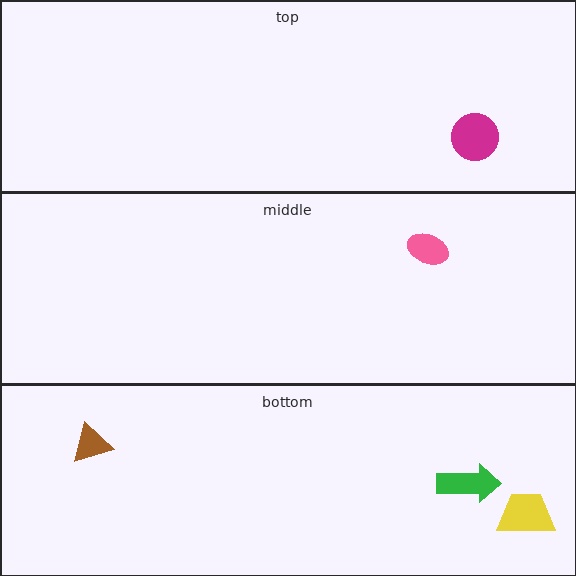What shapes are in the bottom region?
The green arrow, the brown triangle, the yellow trapezoid.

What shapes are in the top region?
The magenta circle.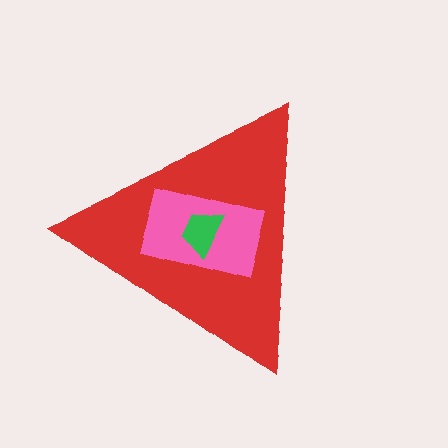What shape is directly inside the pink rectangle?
The green trapezoid.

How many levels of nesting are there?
3.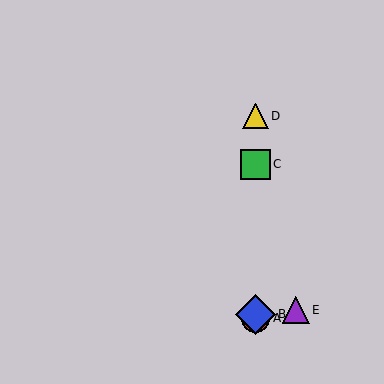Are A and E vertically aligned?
No, A is at x≈256 and E is at x≈296.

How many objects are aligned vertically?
4 objects (A, B, C, D) are aligned vertically.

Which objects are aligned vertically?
Objects A, B, C, D are aligned vertically.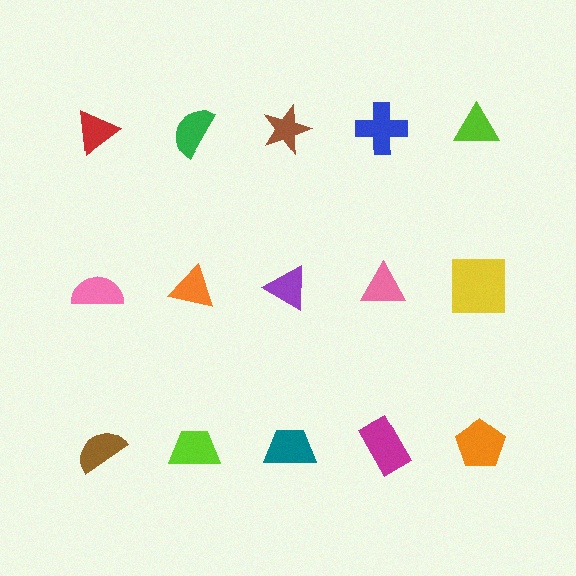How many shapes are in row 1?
5 shapes.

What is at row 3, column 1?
A brown semicircle.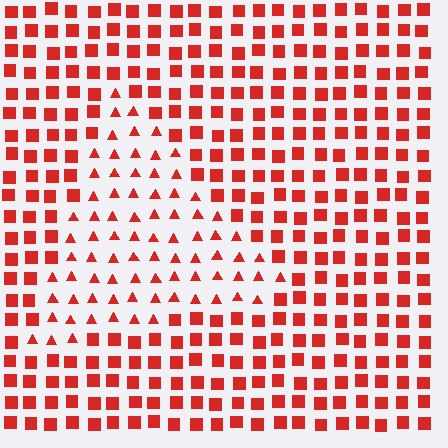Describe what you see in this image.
The image is filled with small red elements arranged in a uniform grid. A triangle-shaped region contains triangles, while the surrounding area contains squares. The boundary is defined purely by the change in element shape.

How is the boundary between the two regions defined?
The boundary is defined by a change in element shape: triangles inside vs. squares outside. All elements share the same color and spacing.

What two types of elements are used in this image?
The image uses triangles inside the triangle region and squares outside it.